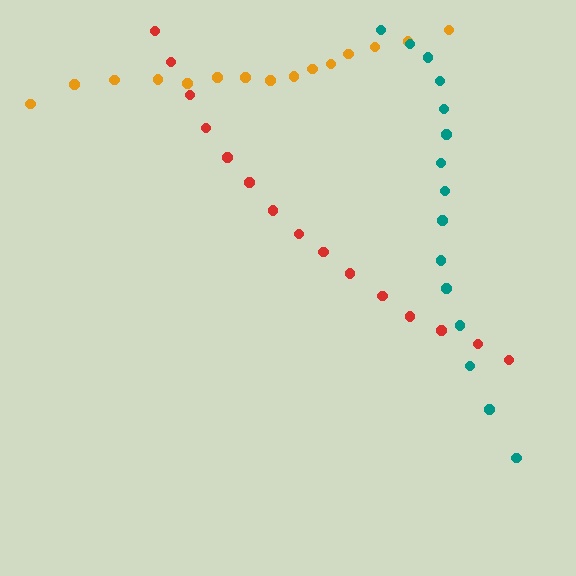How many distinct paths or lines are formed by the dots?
There are 3 distinct paths.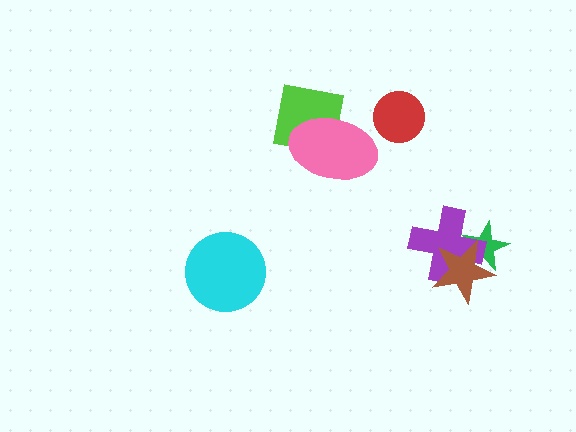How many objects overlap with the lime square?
1 object overlaps with the lime square.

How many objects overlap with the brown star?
2 objects overlap with the brown star.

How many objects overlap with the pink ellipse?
1 object overlaps with the pink ellipse.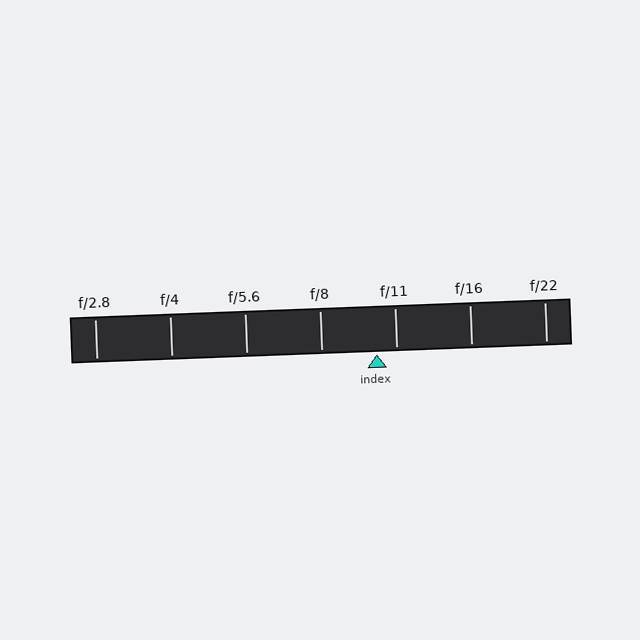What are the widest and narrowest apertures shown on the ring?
The widest aperture shown is f/2.8 and the narrowest is f/22.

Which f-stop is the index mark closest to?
The index mark is closest to f/11.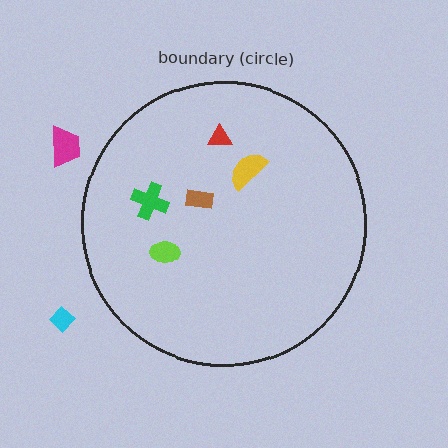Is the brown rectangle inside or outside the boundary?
Inside.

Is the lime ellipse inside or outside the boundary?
Inside.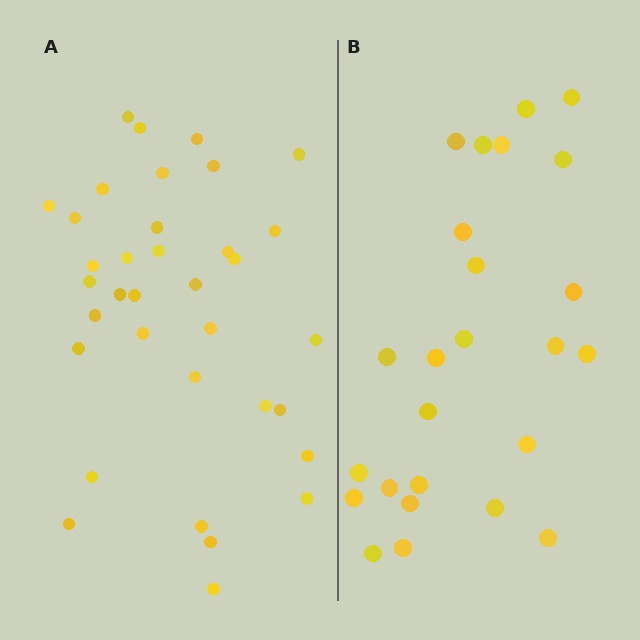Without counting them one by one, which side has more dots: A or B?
Region A (the left region) has more dots.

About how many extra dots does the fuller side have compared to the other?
Region A has roughly 10 or so more dots than region B.